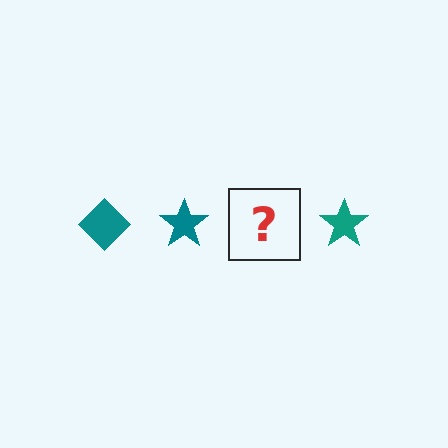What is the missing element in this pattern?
The missing element is a teal diamond.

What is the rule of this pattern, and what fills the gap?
The rule is that the pattern cycles through diamond, star shapes in teal. The gap should be filled with a teal diamond.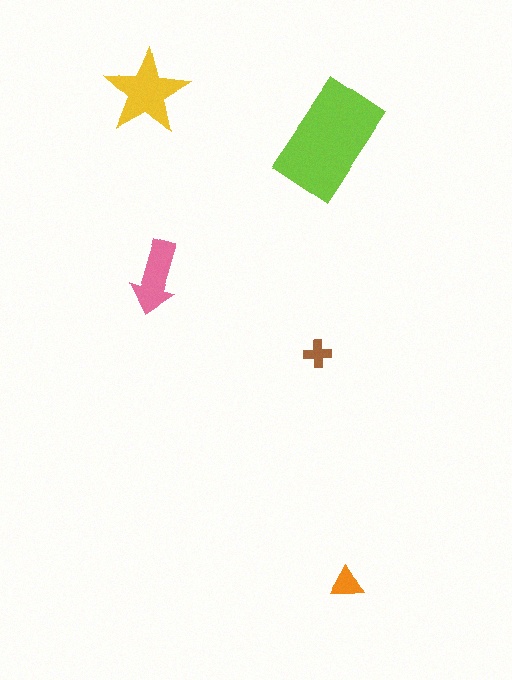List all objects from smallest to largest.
The brown cross, the orange triangle, the pink arrow, the yellow star, the lime rectangle.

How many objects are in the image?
There are 5 objects in the image.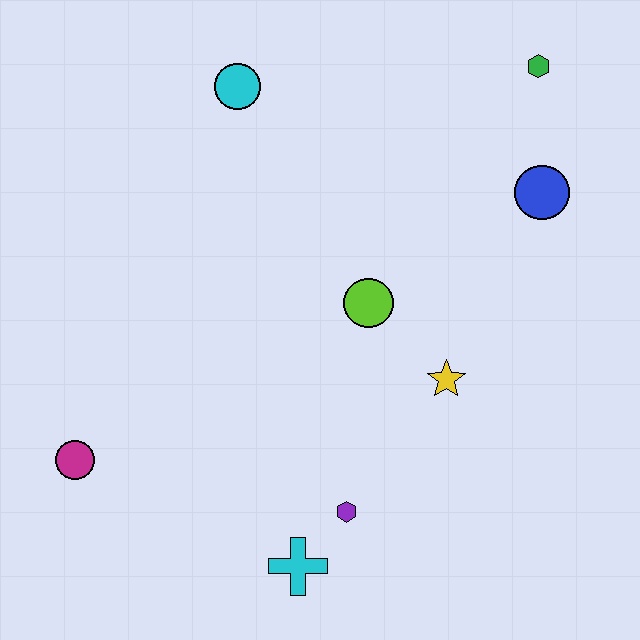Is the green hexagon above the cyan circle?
Yes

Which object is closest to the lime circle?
The yellow star is closest to the lime circle.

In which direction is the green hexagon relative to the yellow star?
The green hexagon is above the yellow star.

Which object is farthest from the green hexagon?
The magenta circle is farthest from the green hexagon.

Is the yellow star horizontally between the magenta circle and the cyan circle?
No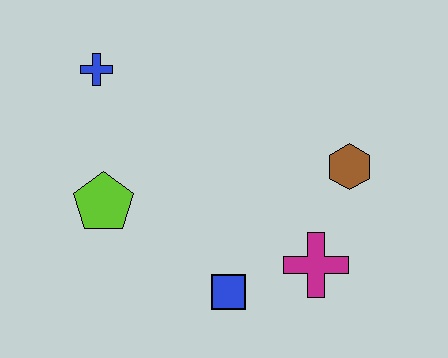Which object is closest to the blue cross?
The lime pentagon is closest to the blue cross.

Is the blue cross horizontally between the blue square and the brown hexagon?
No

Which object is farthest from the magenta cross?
The blue cross is farthest from the magenta cross.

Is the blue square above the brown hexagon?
No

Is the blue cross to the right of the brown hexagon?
No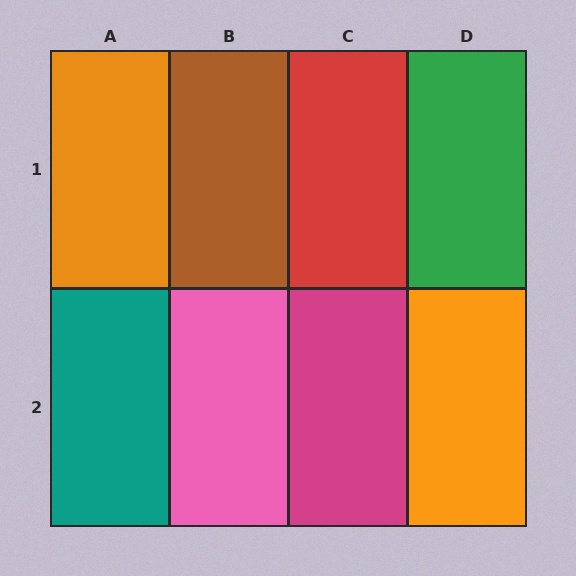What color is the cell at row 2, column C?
Magenta.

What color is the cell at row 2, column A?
Teal.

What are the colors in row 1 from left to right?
Orange, brown, red, green.